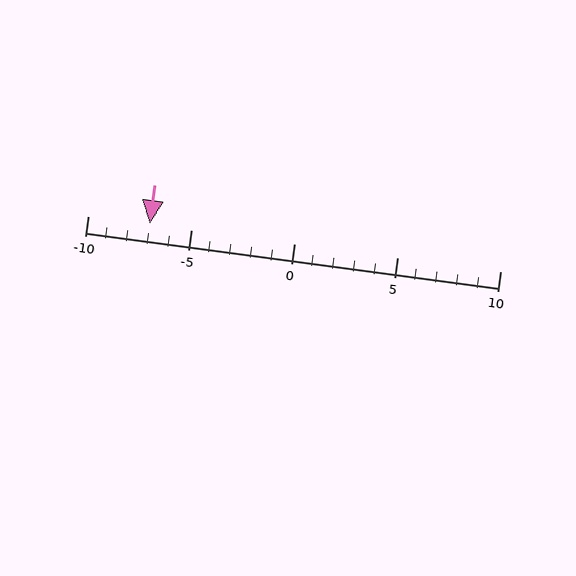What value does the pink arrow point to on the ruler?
The pink arrow points to approximately -7.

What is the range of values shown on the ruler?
The ruler shows values from -10 to 10.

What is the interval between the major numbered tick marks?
The major tick marks are spaced 5 units apart.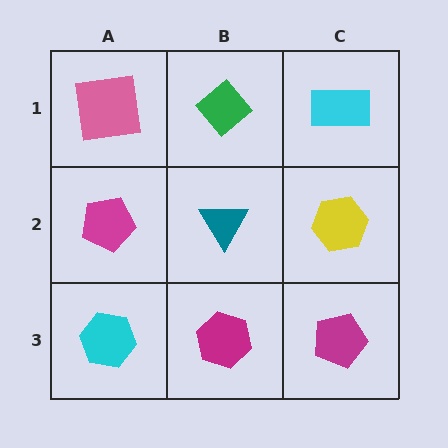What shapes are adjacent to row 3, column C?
A yellow hexagon (row 2, column C), a magenta hexagon (row 3, column B).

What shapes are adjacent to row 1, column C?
A yellow hexagon (row 2, column C), a green diamond (row 1, column B).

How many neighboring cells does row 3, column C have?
2.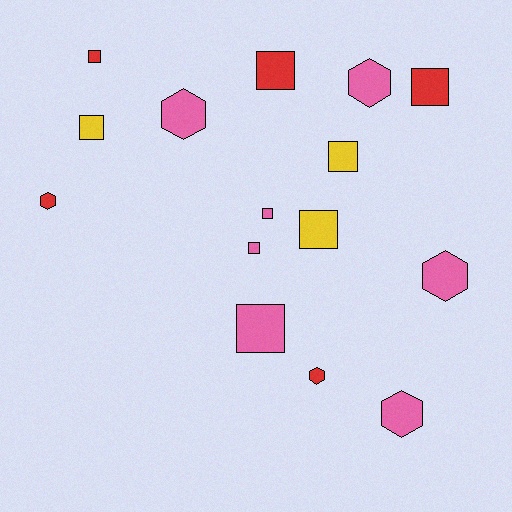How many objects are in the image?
There are 15 objects.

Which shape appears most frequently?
Square, with 9 objects.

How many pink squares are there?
There are 3 pink squares.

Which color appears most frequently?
Pink, with 7 objects.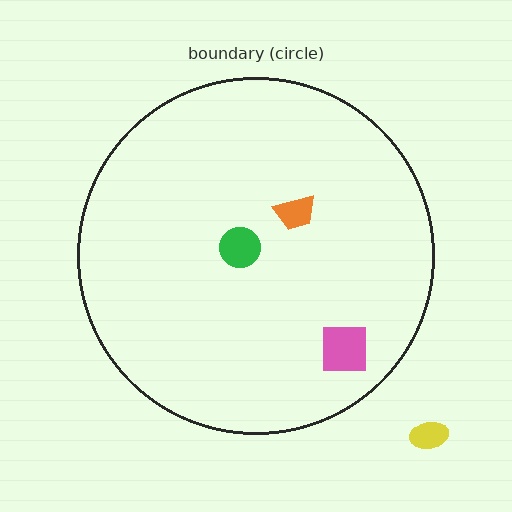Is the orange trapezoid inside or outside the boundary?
Inside.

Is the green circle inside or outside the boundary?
Inside.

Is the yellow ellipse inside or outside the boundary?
Outside.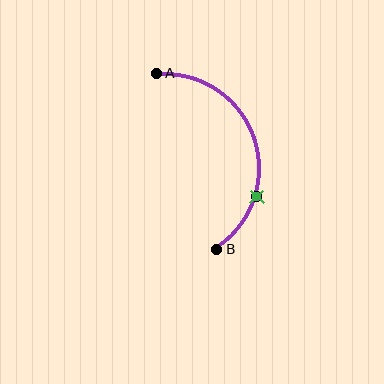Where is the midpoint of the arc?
The arc midpoint is the point on the curve farthest from the straight line joining A and B. It sits to the right of that line.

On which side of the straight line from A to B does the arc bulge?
The arc bulges to the right of the straight line connecting A and B.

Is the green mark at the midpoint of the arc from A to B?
No. The green mark lies on the arc but is closer to endpoint B. The arc midpoint would be at the point on the curve equidistant along the arc from both A and B.